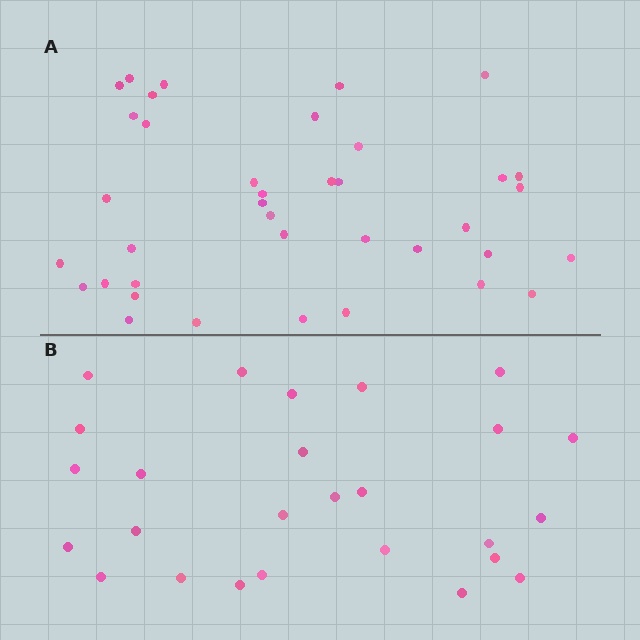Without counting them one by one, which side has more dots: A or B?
Region A (the top region) has more dots.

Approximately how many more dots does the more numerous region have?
Region A has roughly 12 or so more dots than region B.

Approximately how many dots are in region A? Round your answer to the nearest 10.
About 40 dots. (The exact count is 38, which rounds to 40.)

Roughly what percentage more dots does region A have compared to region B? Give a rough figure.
About 45% more.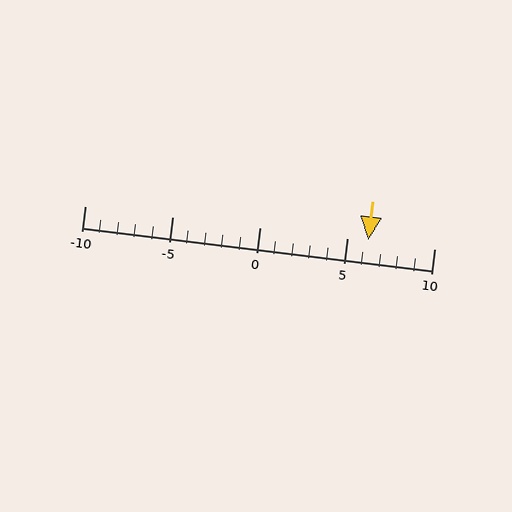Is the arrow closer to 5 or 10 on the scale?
The arrow is closer to 5.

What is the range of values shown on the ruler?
The ruler shows values from -10 to 10.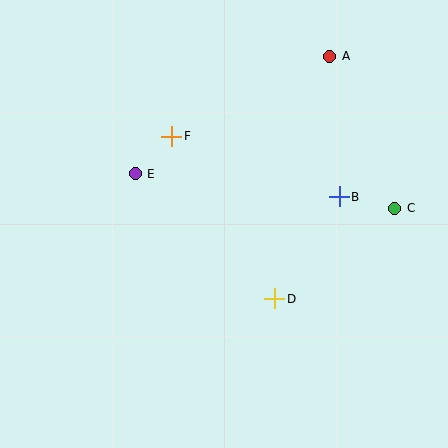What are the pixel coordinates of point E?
Point E is at (135, 174).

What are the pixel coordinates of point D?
Point D is at (275, 299).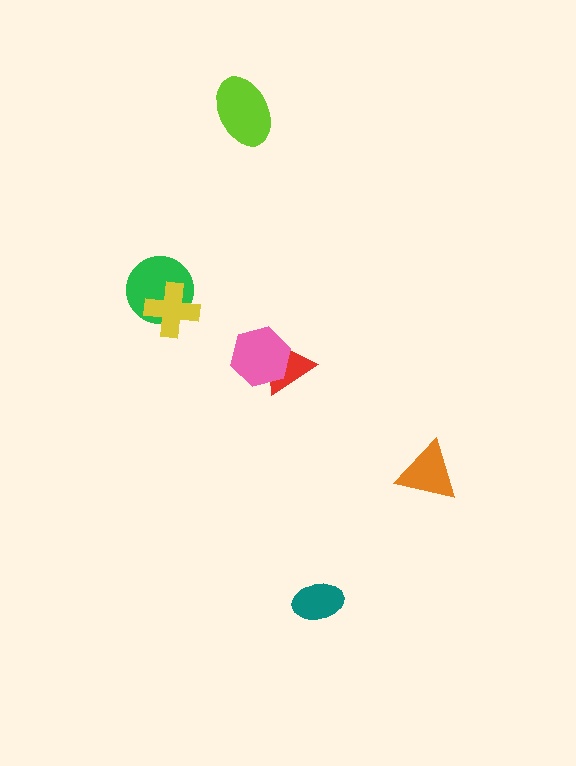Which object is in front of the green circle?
The yellow cross is in front of the green circle.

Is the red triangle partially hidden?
Yes, it is partially covered by another shape.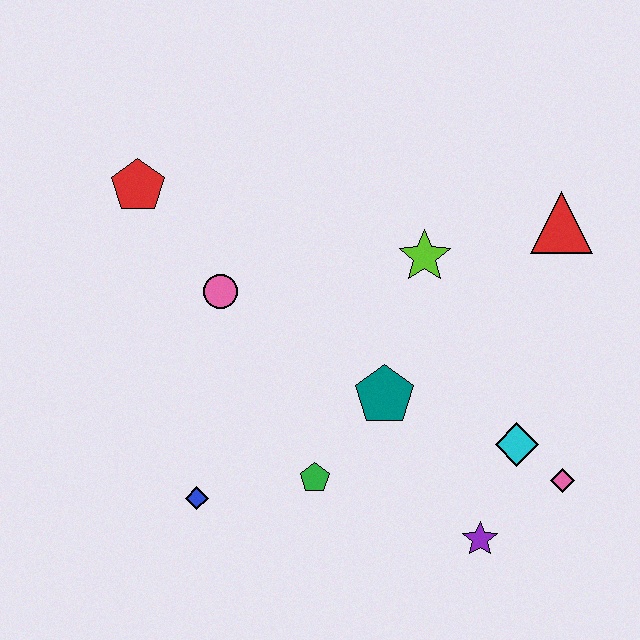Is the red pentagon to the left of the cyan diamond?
Yes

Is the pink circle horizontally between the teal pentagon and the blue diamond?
Yes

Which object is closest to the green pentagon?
The teal pentagon is closest to the green pentagon.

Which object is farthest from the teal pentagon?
The red pentagon is farthest from the teal pentagon.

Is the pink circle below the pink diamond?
No